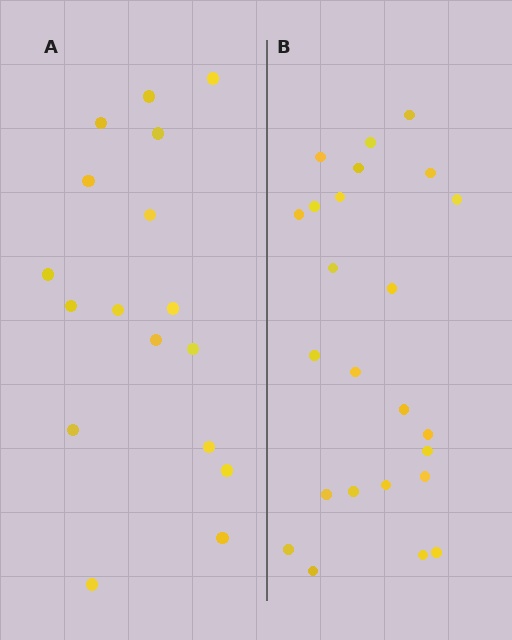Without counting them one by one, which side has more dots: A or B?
Region B (the right region) has more dots.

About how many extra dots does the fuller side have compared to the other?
Region B has roughly 8 or so more dots than region A.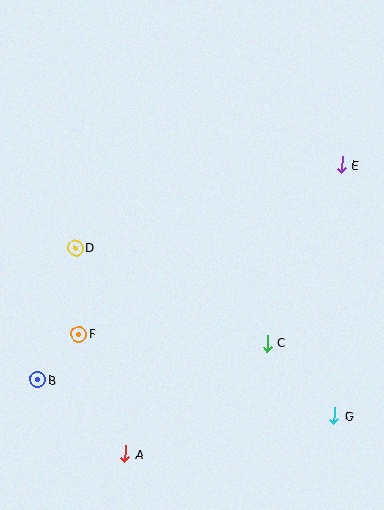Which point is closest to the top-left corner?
Point D is closest to the top-left corner.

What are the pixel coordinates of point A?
Point A is at (126, 454).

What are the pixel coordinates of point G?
Point G is at (335, 416).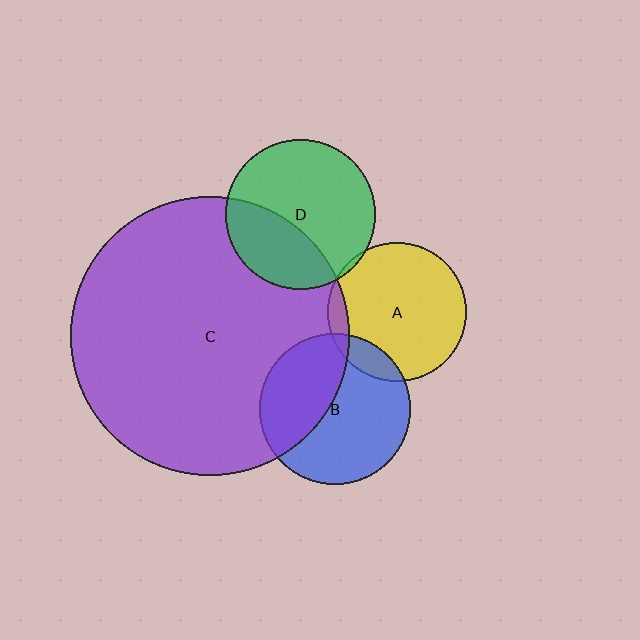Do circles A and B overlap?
Yes.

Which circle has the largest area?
Circle C (purple).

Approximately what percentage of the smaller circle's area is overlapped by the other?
Approximately 10%.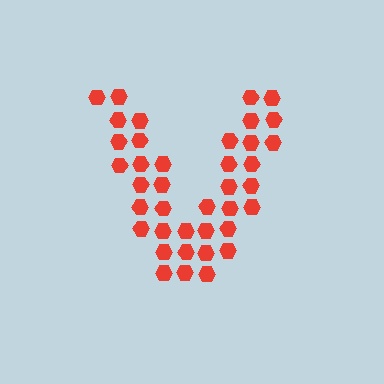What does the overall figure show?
The overall figure shows the letter V.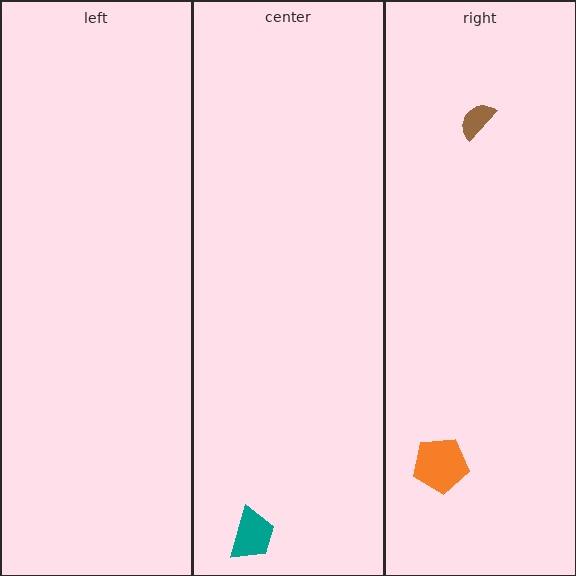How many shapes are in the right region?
2.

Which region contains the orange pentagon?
The right region.